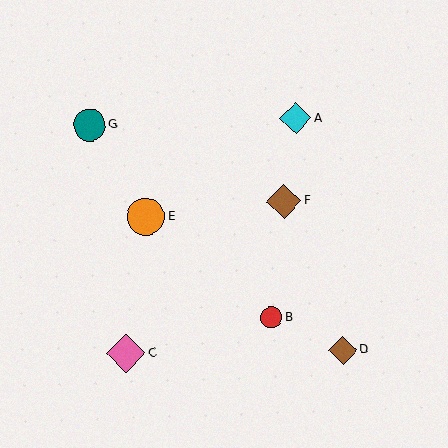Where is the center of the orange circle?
The center of the orange circle is at (146, 217).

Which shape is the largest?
The pink diamond (labeled C) is the largest.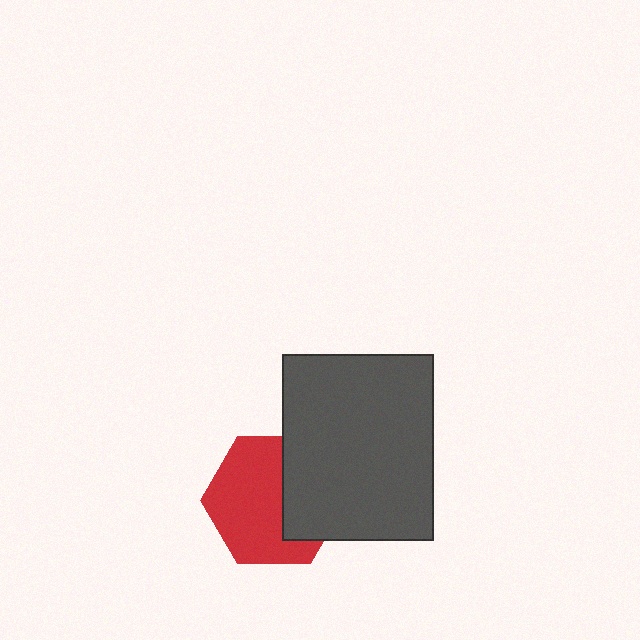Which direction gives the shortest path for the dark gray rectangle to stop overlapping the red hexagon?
Moving right gives the shortest separation.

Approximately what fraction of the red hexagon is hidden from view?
Roughly 38% of the red hexagon is hidden behind the dark gray rectangle.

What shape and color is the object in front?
The object in front is a dark gray rectangle.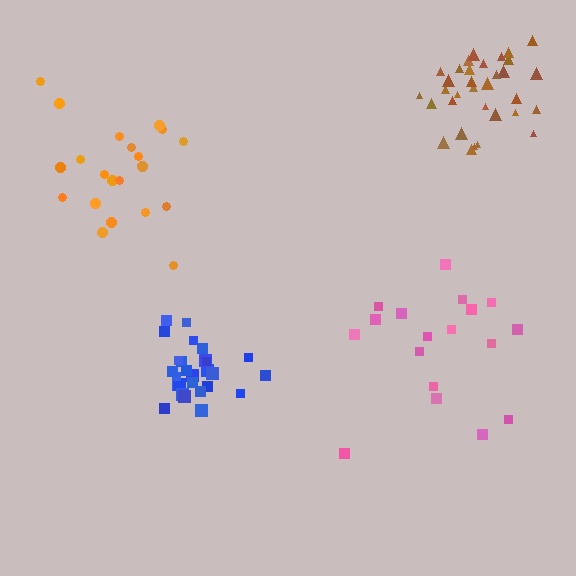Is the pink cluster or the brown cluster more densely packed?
Brown.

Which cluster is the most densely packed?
Brown.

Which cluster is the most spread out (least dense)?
Pink.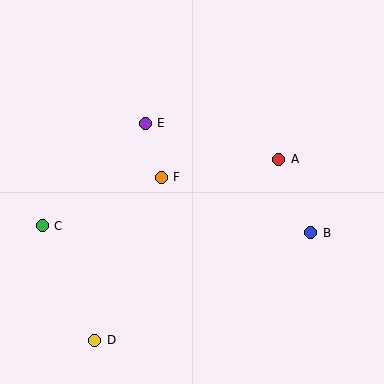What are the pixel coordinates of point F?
Point F is at (161, 177).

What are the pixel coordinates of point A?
Point A is at (279, 159).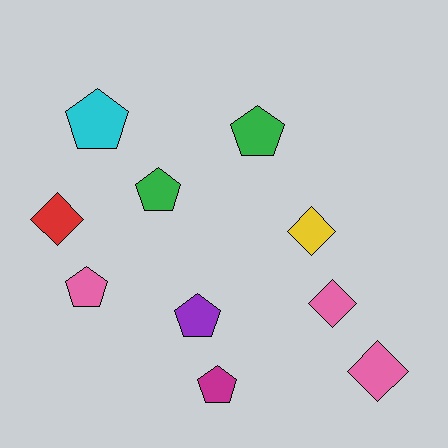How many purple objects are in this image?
There is 1 purple object.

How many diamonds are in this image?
There are 4 diamonds.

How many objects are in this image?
There are 10 objects.